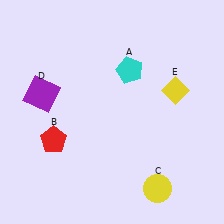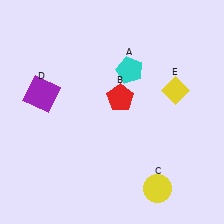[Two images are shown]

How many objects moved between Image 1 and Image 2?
1 object moved between the two images.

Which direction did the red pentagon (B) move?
The red pentagon (B) moved right.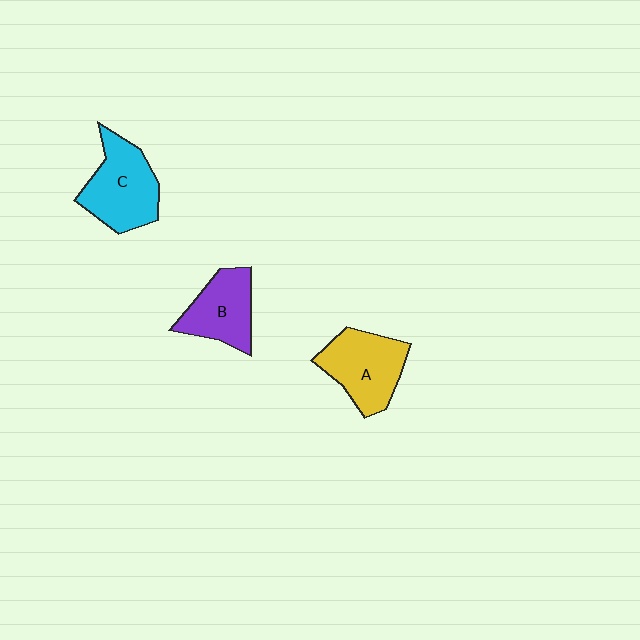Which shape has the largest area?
Shape C (cyan).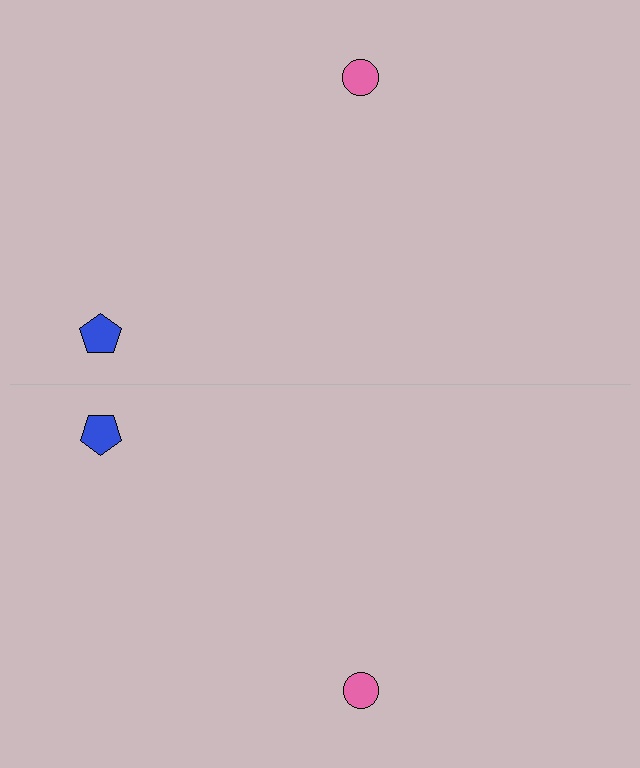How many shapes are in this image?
There are 4 shapes in this image.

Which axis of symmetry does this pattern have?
The pattern has a horizontal axis of symmetry running through the center of the image.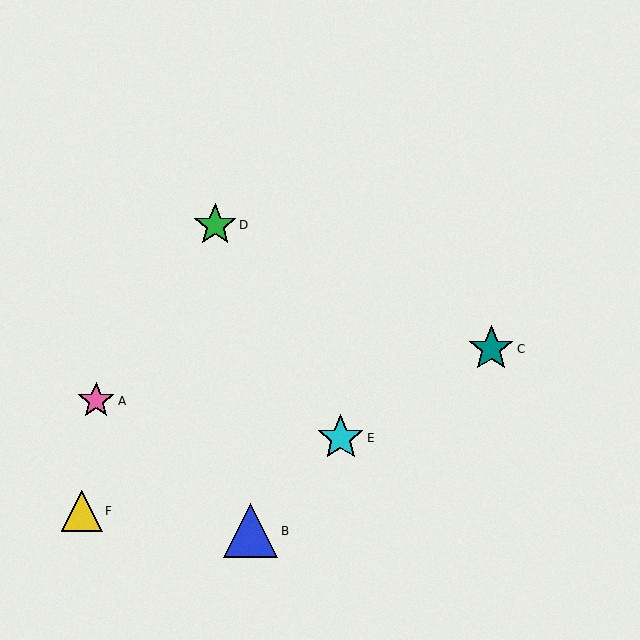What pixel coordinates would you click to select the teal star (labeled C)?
Click at (491, 349) to select the teal star C.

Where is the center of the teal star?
The center of the teal star is at (491, 349).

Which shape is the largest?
The blue triangle (labeled B) is the largest.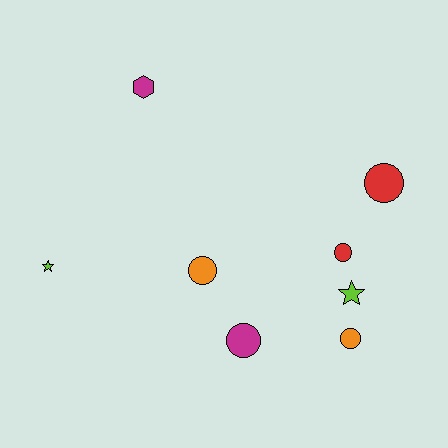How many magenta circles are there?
There is 1 magenta circle.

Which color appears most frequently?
Lime, with 2 objects.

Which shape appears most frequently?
Circle, with 5 objects.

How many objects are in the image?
There are 8 objects.